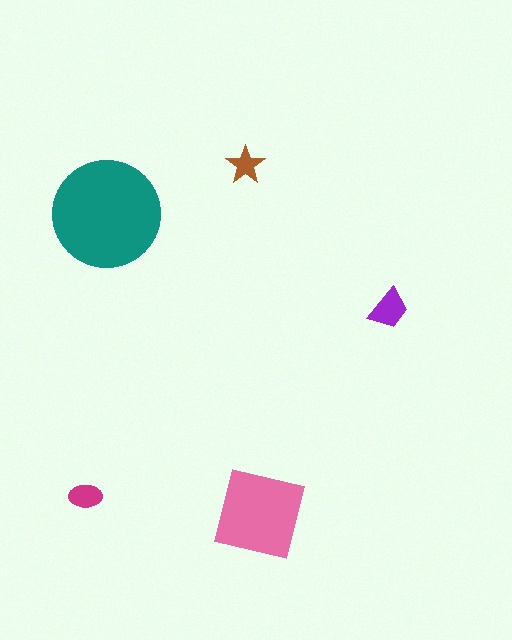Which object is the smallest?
The brown star.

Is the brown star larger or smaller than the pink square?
Smaller.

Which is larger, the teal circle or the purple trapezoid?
The teal circle.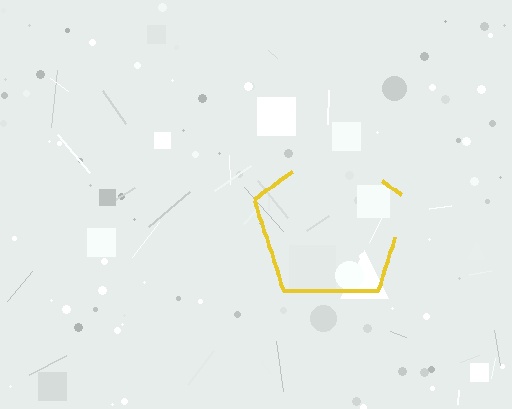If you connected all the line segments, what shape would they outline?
They would outline a pentagon.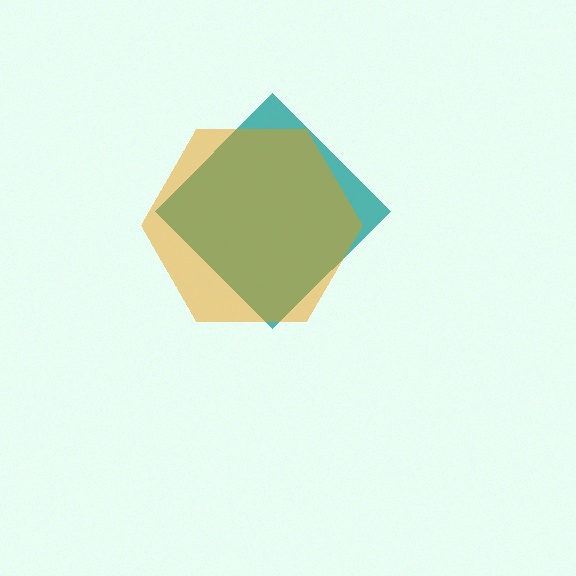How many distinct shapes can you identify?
There are 2 distinct shapes: a teal diamond, an orange hexagon.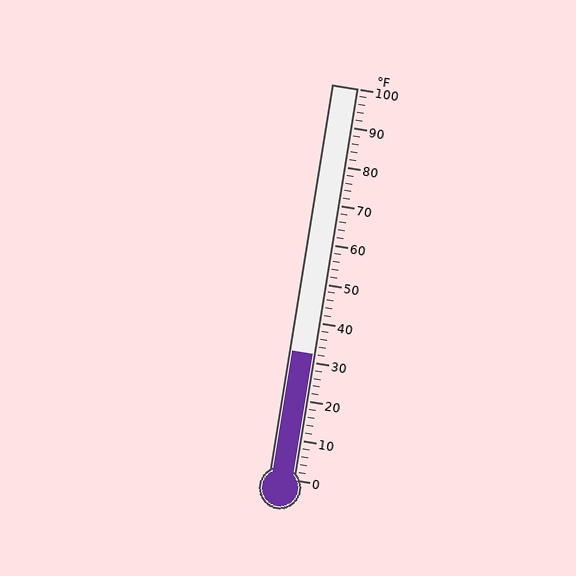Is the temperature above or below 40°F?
The temperature is below 40°F.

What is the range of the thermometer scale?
The thermometer scale ranges from 0°F to 100°F.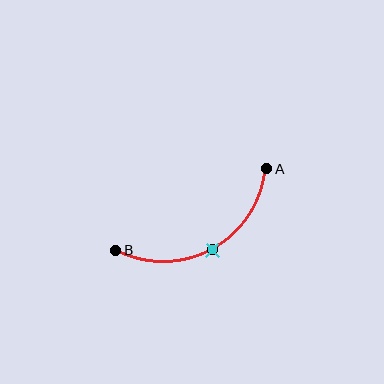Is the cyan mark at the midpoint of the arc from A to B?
Yes. The cyan mark lies on the arc at equal arc-length from both A and B — it is the arc midpoint.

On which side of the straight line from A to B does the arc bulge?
The arc bulges below the straight line connecting A and B.